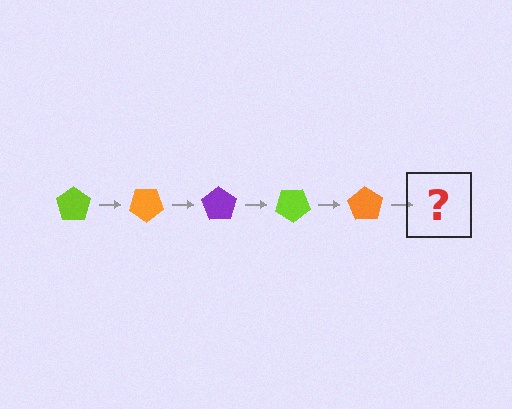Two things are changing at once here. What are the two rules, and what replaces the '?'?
The two rules are that it rotates 35 degrees each step and the color cycles through lime, orange, and purple. The '?' should be a purple pentagon, rotated 175 degrees from the start.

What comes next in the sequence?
The next element should be a purple pentagon, rotated 175 degrees from the start.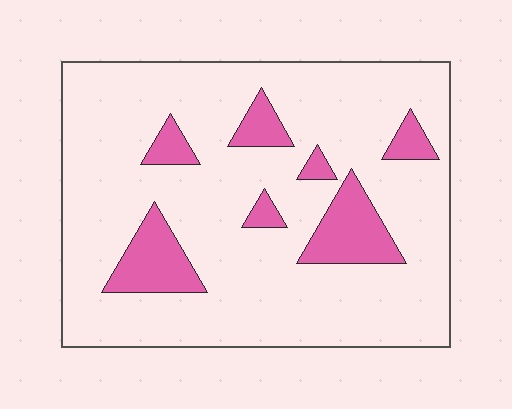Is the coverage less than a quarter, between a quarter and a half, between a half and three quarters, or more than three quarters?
Less than a quarter.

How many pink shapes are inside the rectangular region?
7.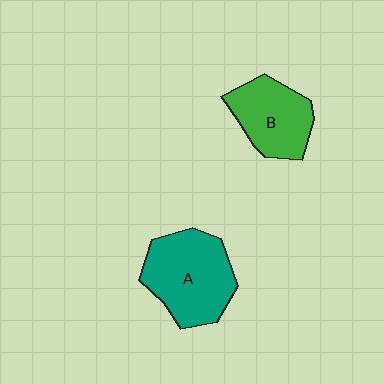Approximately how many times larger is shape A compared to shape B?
Approximately 1.3 times.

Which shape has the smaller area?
Shape B (green).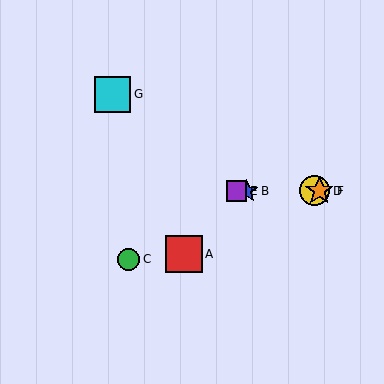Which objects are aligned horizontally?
Objects B, D, E, F are aligned horizontally.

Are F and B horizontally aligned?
Yes, both are at y≈191.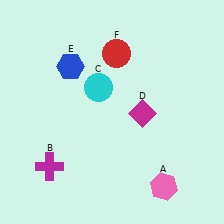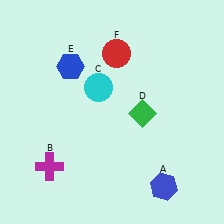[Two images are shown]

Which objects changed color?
A changed from pink to blue. D changed from magenta to green.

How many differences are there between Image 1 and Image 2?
There are 2 differences between the two images.